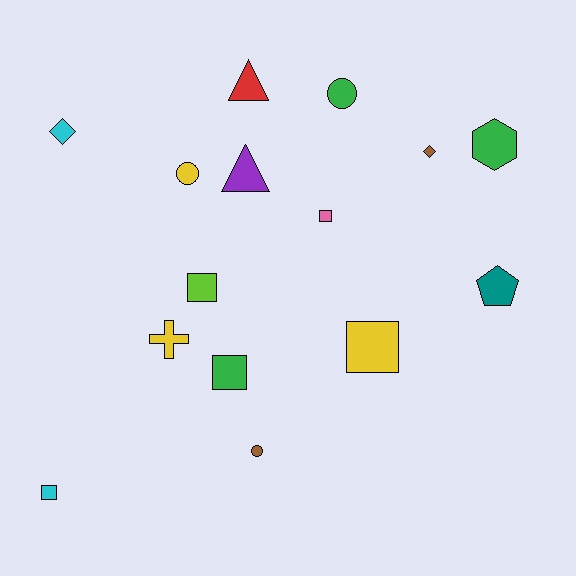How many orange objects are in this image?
There are no orange objects.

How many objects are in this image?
There are 15 objects.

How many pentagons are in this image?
There is 1 pentagon.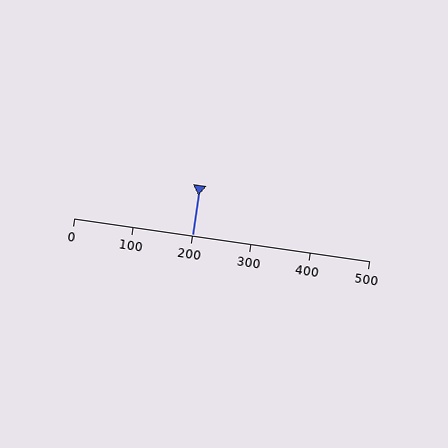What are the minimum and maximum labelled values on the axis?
The axis runs from 0 to 500.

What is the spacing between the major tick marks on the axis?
The major ticks are spaced 100 apart.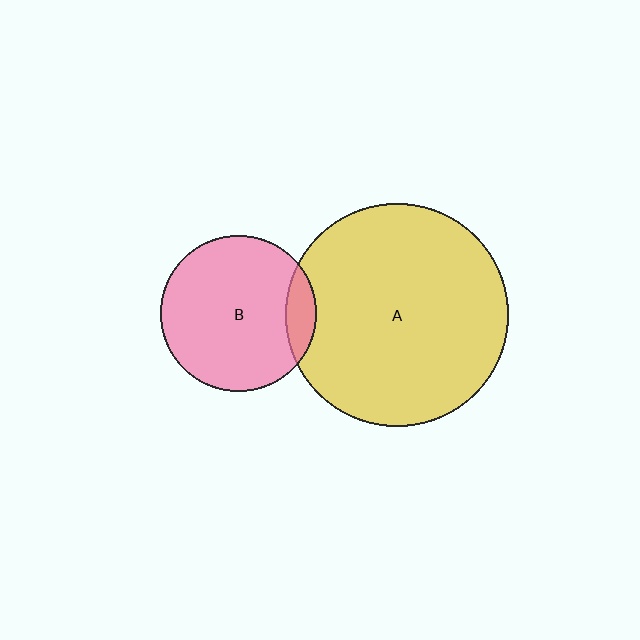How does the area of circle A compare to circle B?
Approximately 2.1 times.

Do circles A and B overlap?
Yes.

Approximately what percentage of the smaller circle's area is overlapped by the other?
Approximately 10%.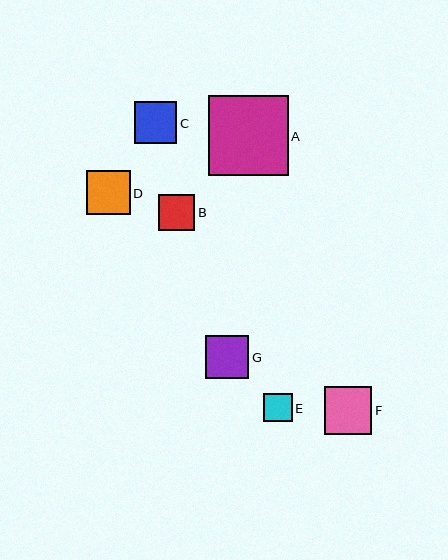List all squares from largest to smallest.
From largest to smallest: A, F, D, G, C, B, E.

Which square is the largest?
Square A is the largest with a size of approximately 80 pixels.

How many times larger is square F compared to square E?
Square F is approximately 1.7 times the size of square E.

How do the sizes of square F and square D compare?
Square F and square D are approximately the same size.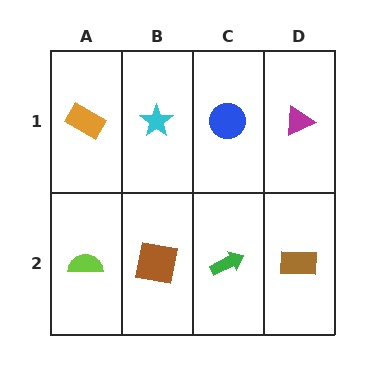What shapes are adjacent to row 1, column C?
A green arrow (row 2, column C), a cyan star (row 1, column B), a magenta triangle (row 1, column D).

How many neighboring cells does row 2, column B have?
3.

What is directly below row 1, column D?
A brown rectangle.